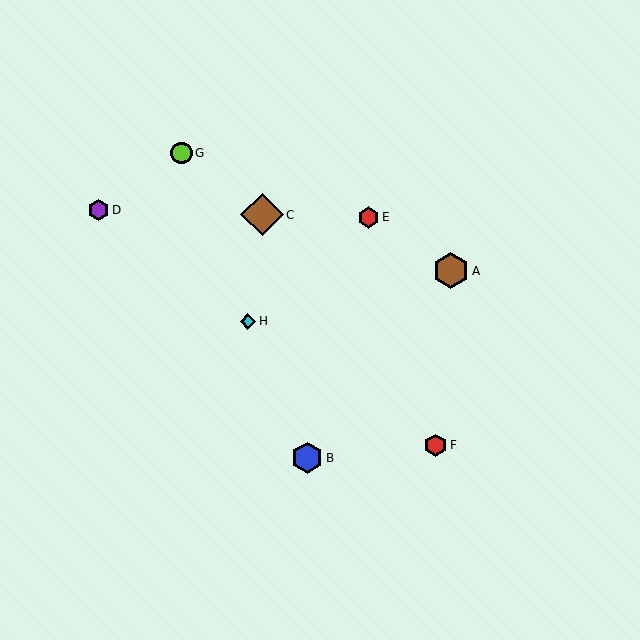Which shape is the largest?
The brown diamond (labeled C) is the largest.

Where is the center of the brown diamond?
The center of the brown diamond is at (262, 215).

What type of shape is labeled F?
Shape F is a red hexagon.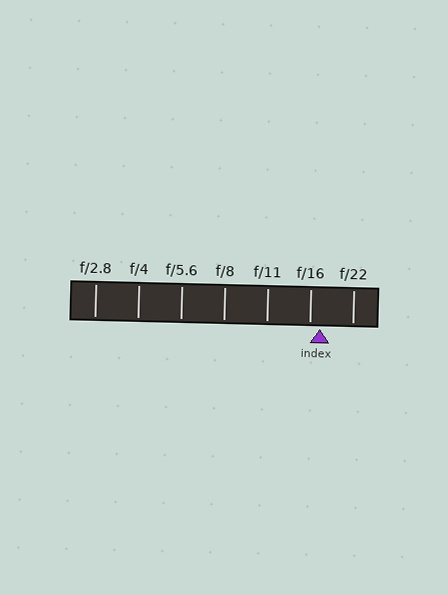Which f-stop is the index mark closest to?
The index mark is closest to f/16.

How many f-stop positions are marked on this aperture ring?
There are 7 f-stop positions marked.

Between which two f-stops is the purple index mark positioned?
The index mark is between f/16 and f/22.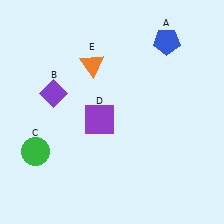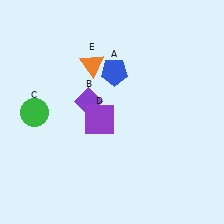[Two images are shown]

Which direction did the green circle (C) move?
The green circle (C) moved up.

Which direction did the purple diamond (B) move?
The purple diamond (B) moved right.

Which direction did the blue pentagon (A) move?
The blue pentagon (A) moved left.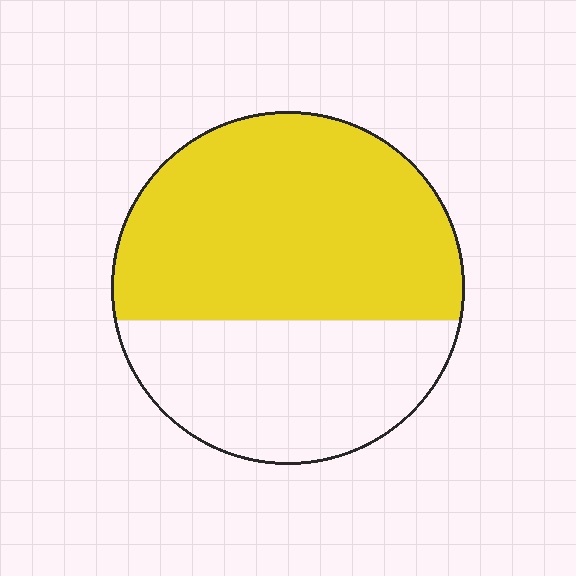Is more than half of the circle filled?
Yes.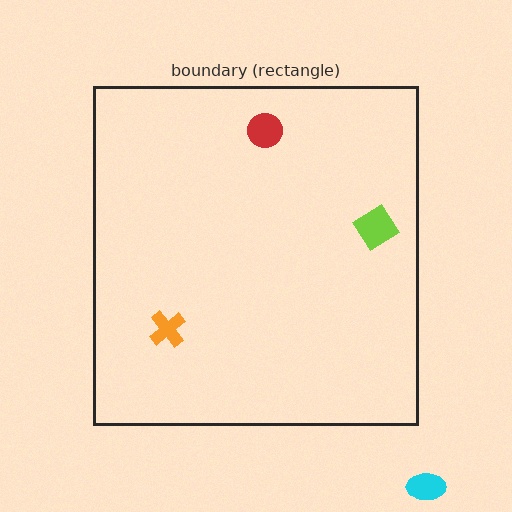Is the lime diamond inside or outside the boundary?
Inside.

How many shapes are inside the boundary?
3 inside, 1 outside.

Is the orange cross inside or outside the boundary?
Inside.